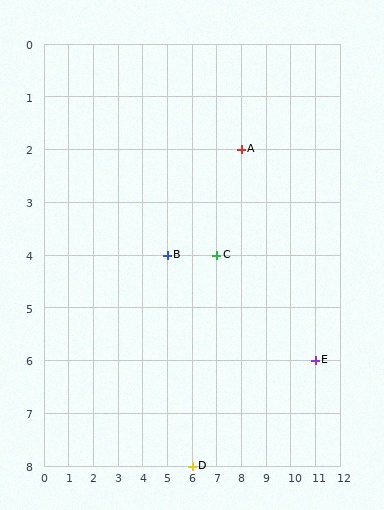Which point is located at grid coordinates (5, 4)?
Point B is at (5, 4).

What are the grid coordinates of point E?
Point E is at grid coordinates (11, 6).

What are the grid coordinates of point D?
Point D is at grid coordinates (6, 8).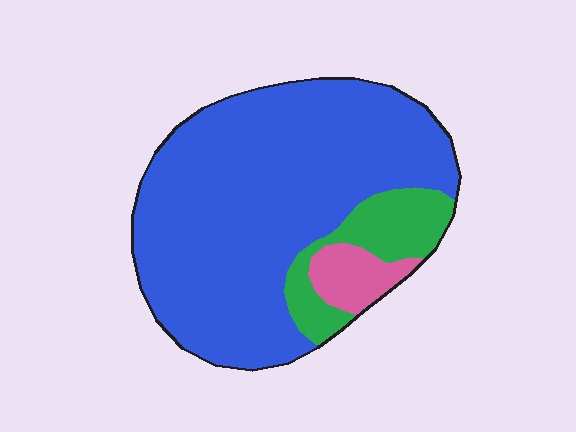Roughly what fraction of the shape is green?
Green covers roughly 15% of the shape.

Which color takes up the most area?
Blue, at roughly 80%.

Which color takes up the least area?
Pink, at roughly 5%.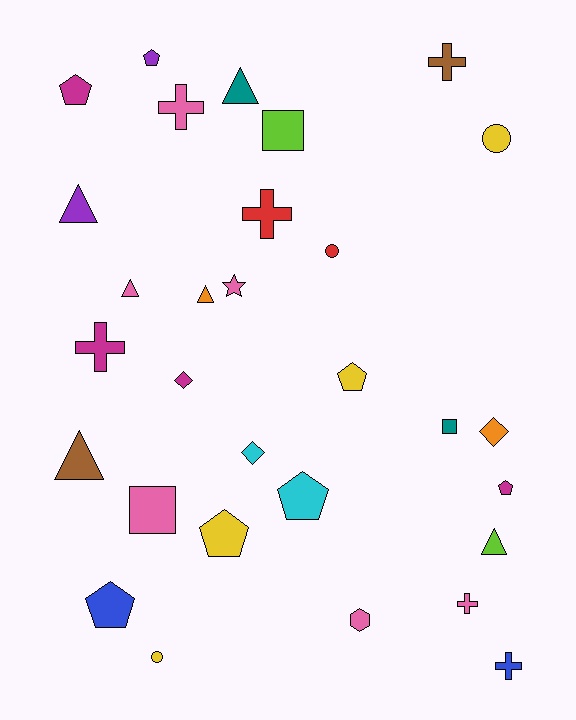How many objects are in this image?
There are 30 objects.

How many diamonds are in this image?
There are 3 diamonds.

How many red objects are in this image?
There are 2 red objects.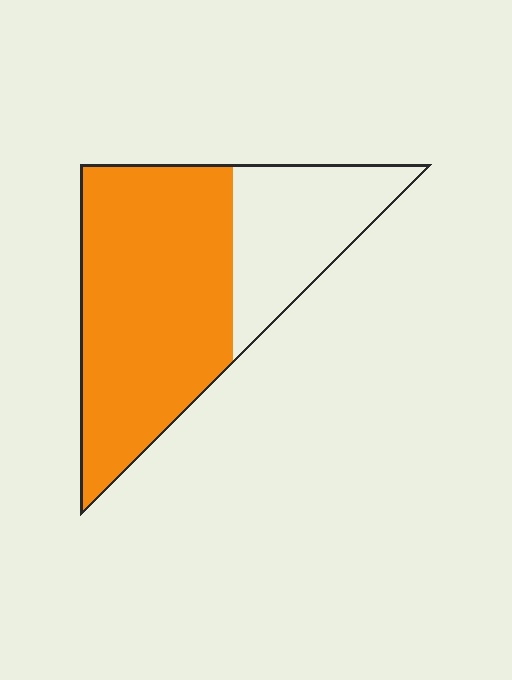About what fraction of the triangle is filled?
About two thirds (2/3).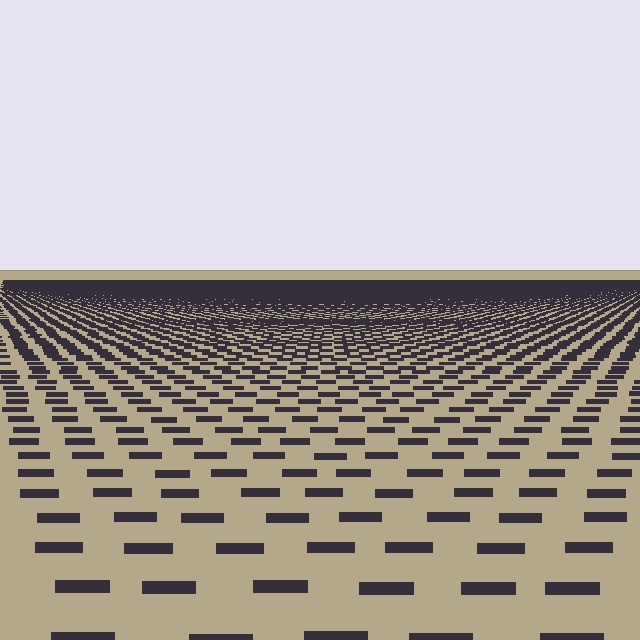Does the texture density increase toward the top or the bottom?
Density increases toward the top.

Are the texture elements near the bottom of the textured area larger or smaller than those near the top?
Larger. Near the bottom, elements are closer to the viewer and appear at a bigger on-screen size.